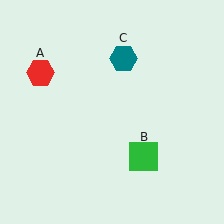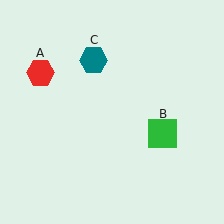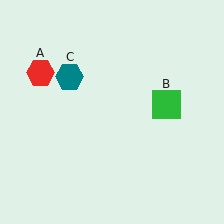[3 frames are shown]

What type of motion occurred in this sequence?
The green square (object B), teal hexagon (object C) rotated counterclockwise around the center of the scene.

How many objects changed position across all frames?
2 objects changed position: green square (object B), teal hexagon (object C).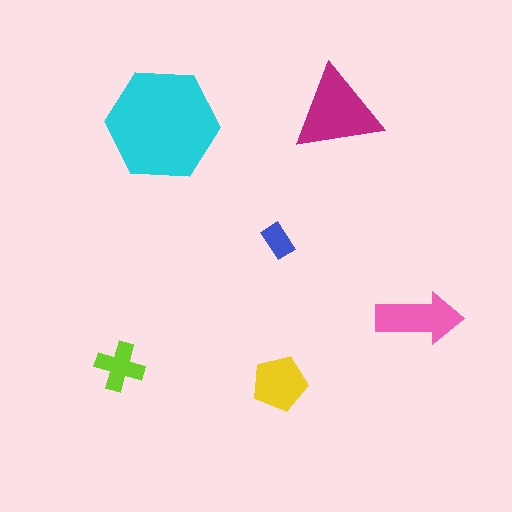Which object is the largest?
The cyan hexagon.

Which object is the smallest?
The blue rectangle.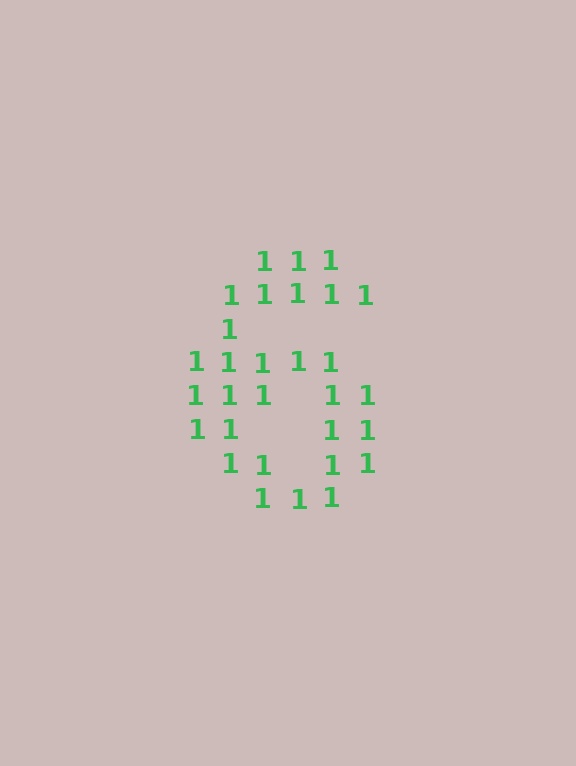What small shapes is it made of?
It is made of small digit 1's.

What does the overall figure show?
The overall figure shows the digit 6.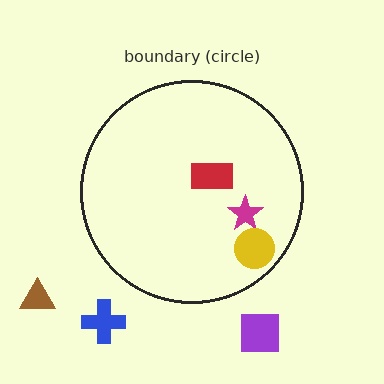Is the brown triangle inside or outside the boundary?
Outside.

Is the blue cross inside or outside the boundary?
Outside.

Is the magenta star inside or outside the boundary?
Inside.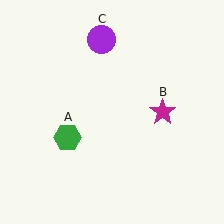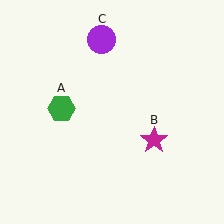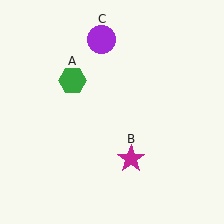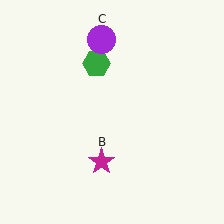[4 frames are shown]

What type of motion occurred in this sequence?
The green hexagon (object A), magenta star (object B) rotated clockwise around the center of the scene.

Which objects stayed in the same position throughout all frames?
Purple circle (object C) remained stationary.